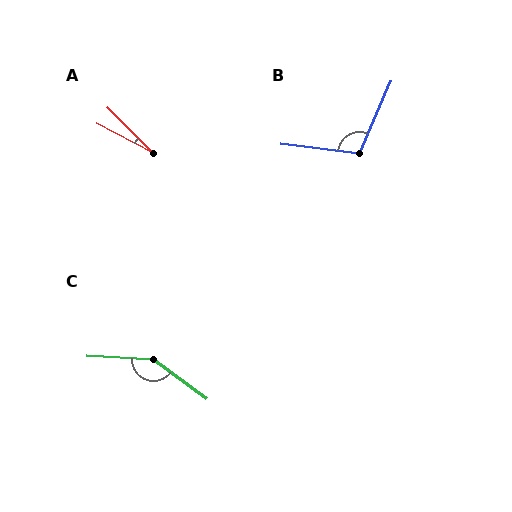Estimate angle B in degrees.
Approximately 106 degrees.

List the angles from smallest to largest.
A (17°), B (106°), C (146°).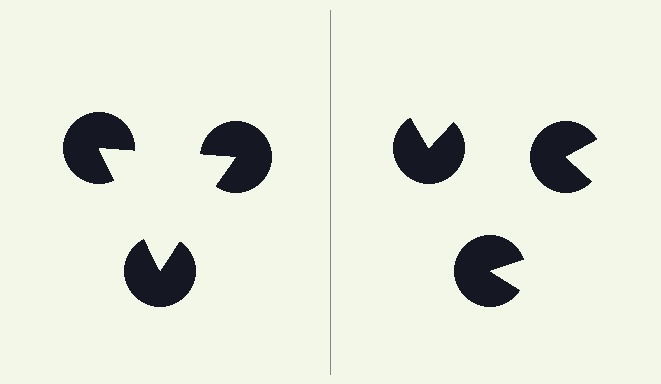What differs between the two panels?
The pac-man discs are positioned identically on both sides; only the wedge orientations differ. On the left they align to a triangle; on the right they are misaligned.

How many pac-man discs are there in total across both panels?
6 — 3 on each side.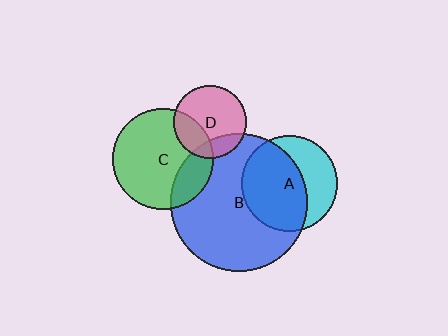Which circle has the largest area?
Circle B (blue).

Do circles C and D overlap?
Yes.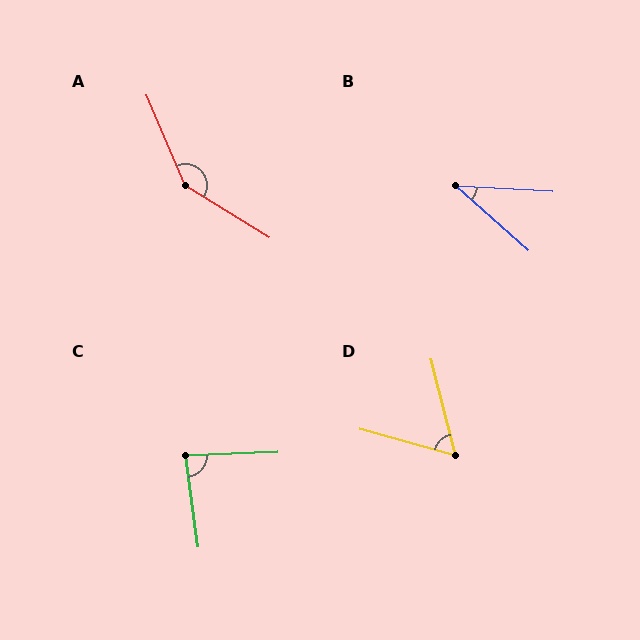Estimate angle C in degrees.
Approximately 84 degrees.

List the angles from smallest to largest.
B (38°), D (60°), C (84°), A (145°).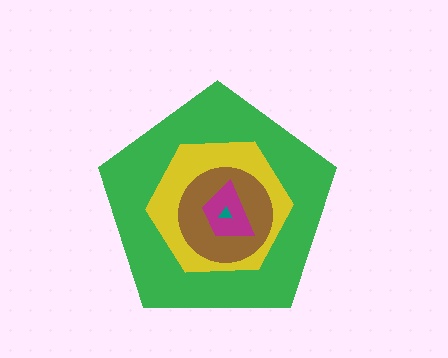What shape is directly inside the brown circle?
The magenta trapezoid.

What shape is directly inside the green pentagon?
The yellow hexagon.